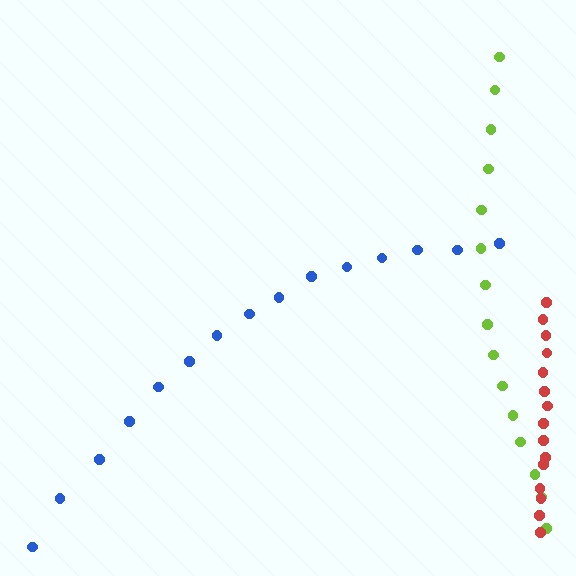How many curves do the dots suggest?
There are 3 distinct paths.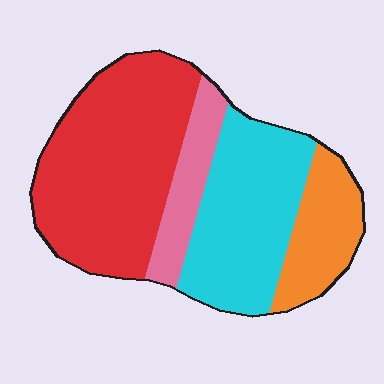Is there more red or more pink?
Red.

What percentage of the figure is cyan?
Cyan covers about 30% of the figure.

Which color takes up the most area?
Red, at roughly 45%.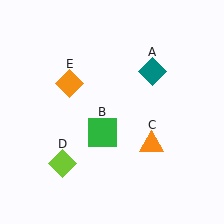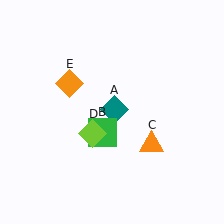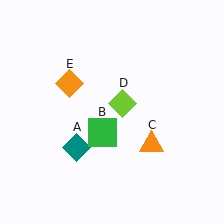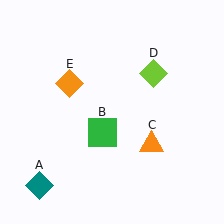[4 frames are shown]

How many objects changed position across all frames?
2 objects changed position: teal diamond (object A), lime diamond (object D).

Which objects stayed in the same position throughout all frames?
Green square (object B) and orange triangle (object C) and orange diamond (object E) remained stationary.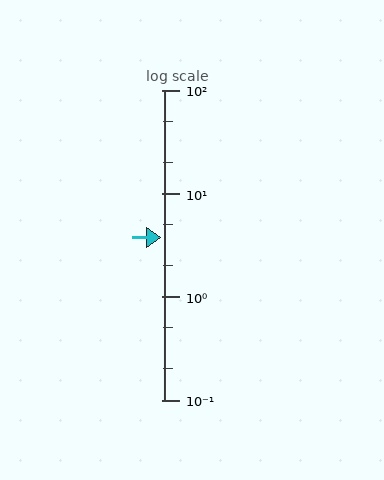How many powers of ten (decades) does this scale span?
The scale spans 3 decades, from 0.1 to 100.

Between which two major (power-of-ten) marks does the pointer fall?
The pointer is between 1 and 10.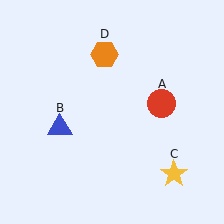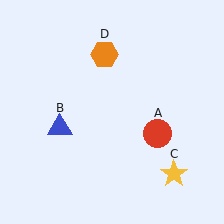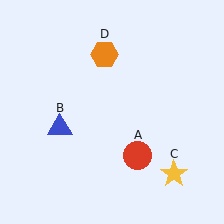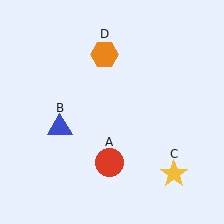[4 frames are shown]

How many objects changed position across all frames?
1 object changed position: red circle (object A).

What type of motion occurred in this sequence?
The red circle (object A) rotated clockwise around the center of the scene.